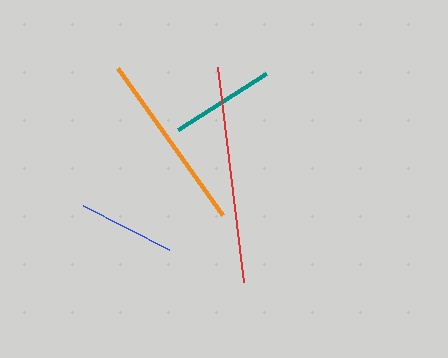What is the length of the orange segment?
The orange segment is approximately 180 pixels long.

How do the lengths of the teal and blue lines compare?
The teal and blue lines are approximately the same length.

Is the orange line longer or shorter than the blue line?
The orange line is longer than the blue line.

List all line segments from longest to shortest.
From longest to shortest: red, orange, teal, blue.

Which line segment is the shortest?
The blue line is the shortest at approximately 97 pixels.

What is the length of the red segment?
The red segment is approximately 217 pixels long.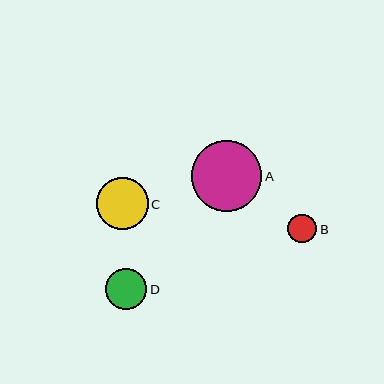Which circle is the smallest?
Circle B is the smallest with a size of approximately 29 pixels.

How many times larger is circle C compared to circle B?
Circle C is approximately 1.8 times the size of circle B.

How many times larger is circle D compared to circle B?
Circle D is approximately 1.4 times the size of circle B.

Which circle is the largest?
Circle A is the largest with a size of approximately 71 pixels.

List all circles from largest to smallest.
From largest to smallest: A, C, D, B.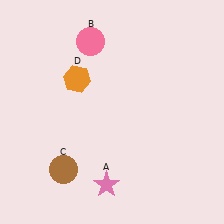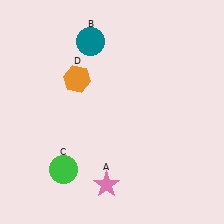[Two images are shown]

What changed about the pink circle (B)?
In Image 1, B is pink. In Image 2, it changed to teal.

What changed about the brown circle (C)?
In Image 1, C is brown. In Image 2, it changed to green.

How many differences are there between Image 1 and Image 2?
There are 2 differences between the two images.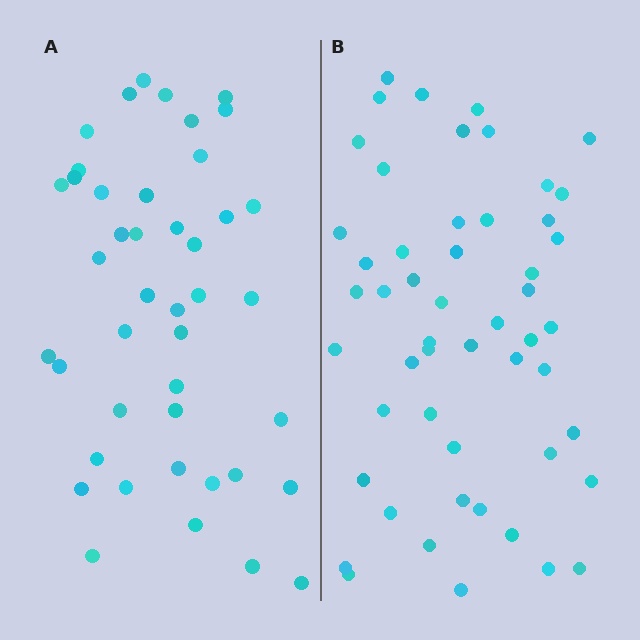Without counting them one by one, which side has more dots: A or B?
Region B (the right region) has more dots.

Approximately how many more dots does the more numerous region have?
Region B has roughly 8 or so more dots than region A.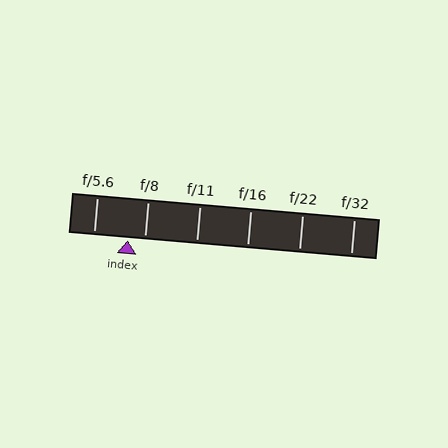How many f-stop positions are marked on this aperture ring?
There are 6 f-stop positions marked.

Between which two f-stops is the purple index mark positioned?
The index mark is between f/5.6 and f/8.